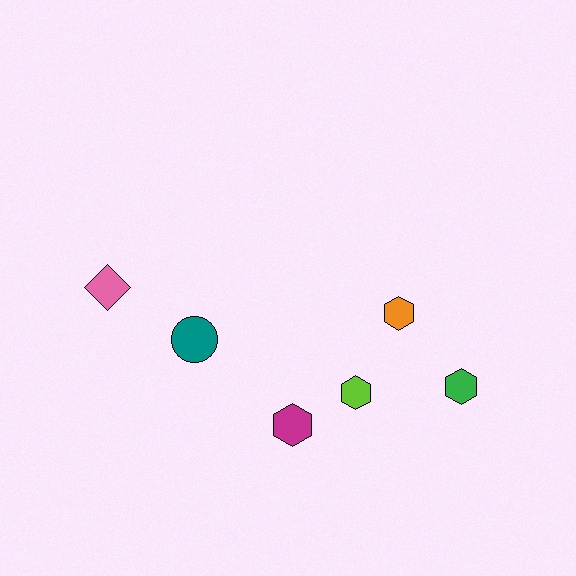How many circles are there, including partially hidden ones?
There is 1 circle.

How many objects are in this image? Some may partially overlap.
There are 6 objects.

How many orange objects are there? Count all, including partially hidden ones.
There is 1 orange object.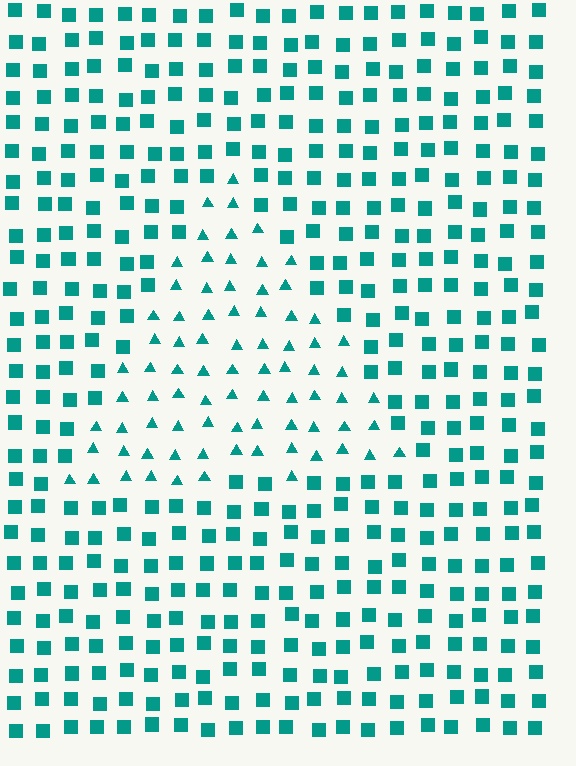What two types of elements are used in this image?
The image uses triangles inside the triangle region and squares outside it.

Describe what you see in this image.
The image is filled with small teal elements arranged in a uniform grid. A triangle-shaped region contains triangles, while the surrounding area contains squares. The boundary is defined purely by the change in element shape.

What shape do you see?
I see a triangle.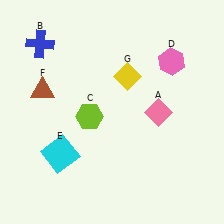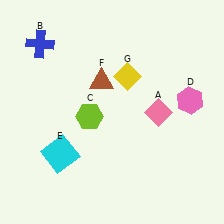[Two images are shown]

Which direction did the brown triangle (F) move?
The brown triangle (F) moved right.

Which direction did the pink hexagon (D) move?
The pink hexagon (D) moved down.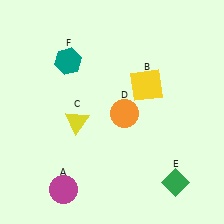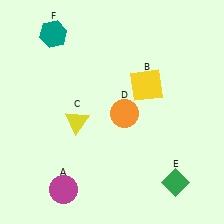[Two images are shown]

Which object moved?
The teal hexagon (F) moved up.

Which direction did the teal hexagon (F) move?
The teal hexagon (F) moved up.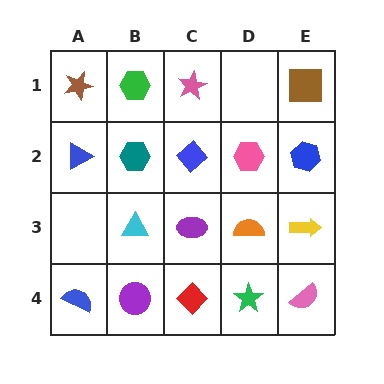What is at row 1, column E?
A brown square.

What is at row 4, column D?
A green star.